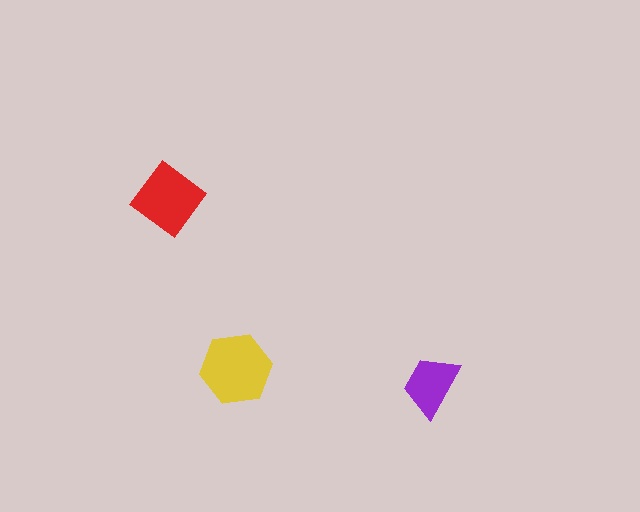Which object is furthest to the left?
The red diamond is leftmost.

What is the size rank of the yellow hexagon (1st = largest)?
1st.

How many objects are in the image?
There are 3 objects in the image.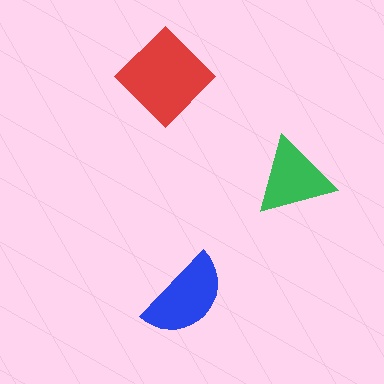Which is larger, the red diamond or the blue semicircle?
The red diamond.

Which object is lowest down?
The blue semicircle is bottommost.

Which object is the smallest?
The green triangle.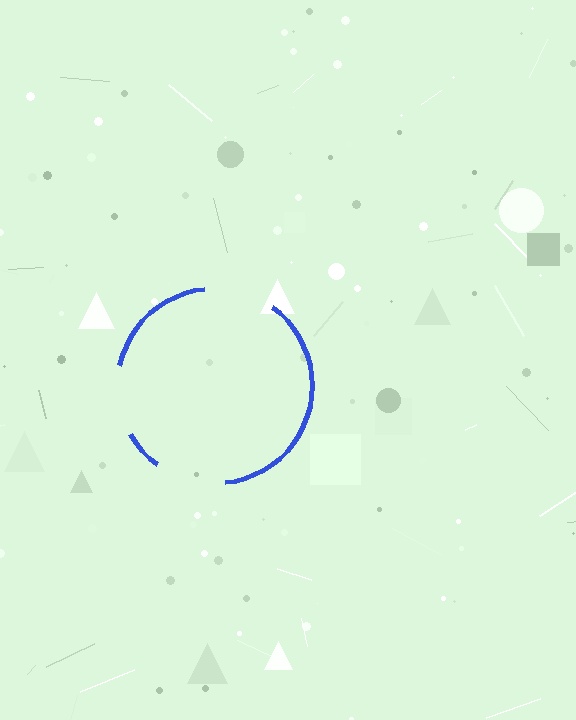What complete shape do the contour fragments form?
The contour fragments form a circle.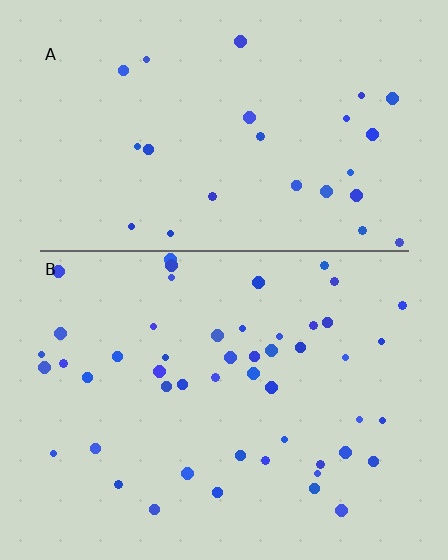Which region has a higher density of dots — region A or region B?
B (the bottom).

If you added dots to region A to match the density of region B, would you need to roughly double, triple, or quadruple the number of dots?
Approximately double.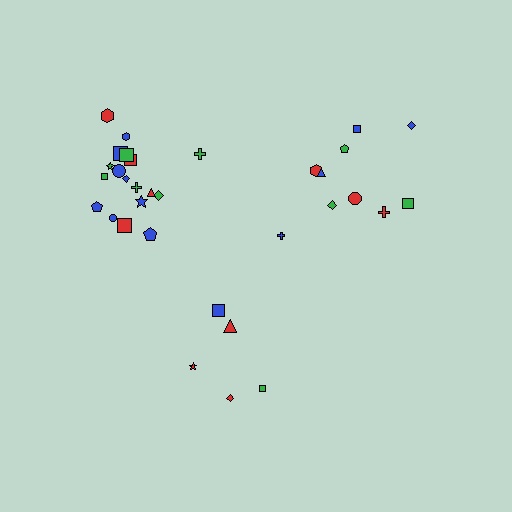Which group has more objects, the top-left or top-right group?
The top-left group.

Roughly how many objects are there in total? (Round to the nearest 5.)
Roughly 35 objects in total.